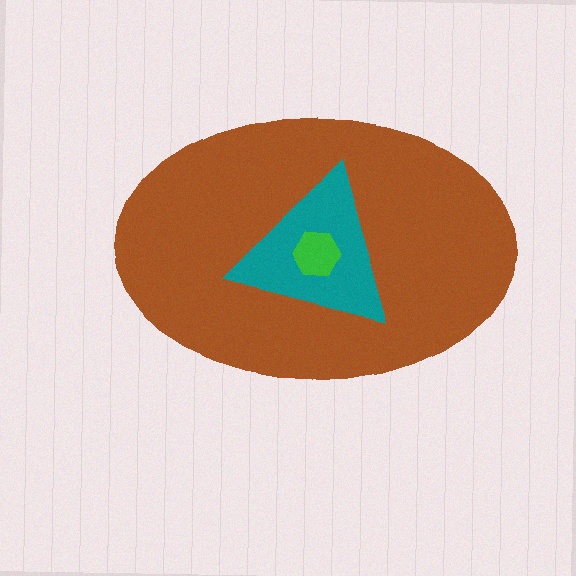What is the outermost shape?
The brown ellipse.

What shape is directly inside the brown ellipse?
The teal triangle.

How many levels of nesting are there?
3.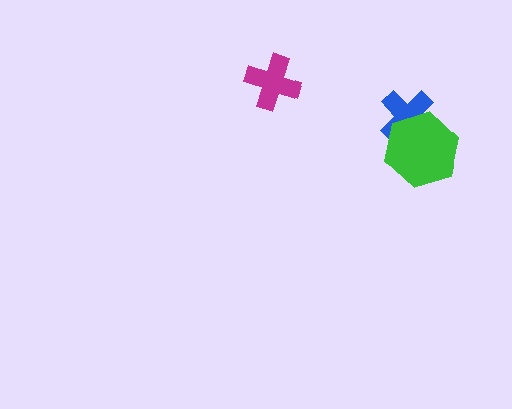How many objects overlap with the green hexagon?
1 object overlaps with the green hexagon.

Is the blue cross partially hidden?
Yes, it is partially covered by another shape.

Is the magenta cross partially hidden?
No, no other shape covers it.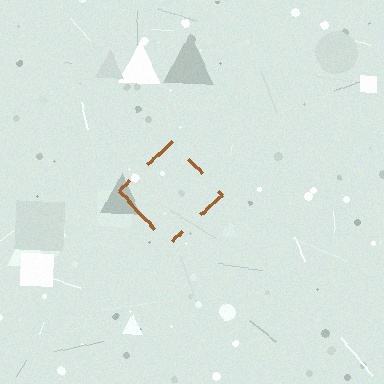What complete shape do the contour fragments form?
The contour fragments form a diamond.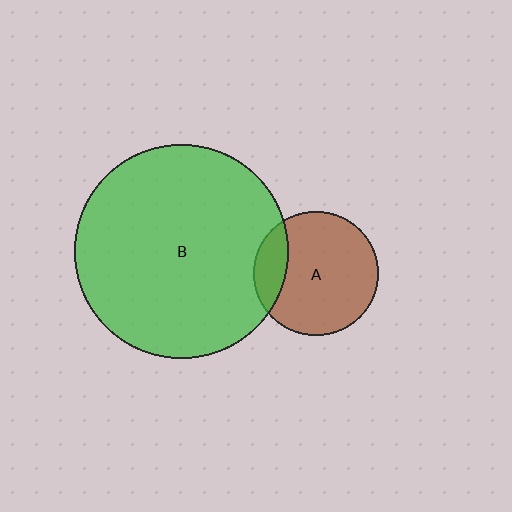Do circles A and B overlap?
Yes.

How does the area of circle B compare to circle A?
Approximately 3.0 times.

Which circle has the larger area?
Circle B (green).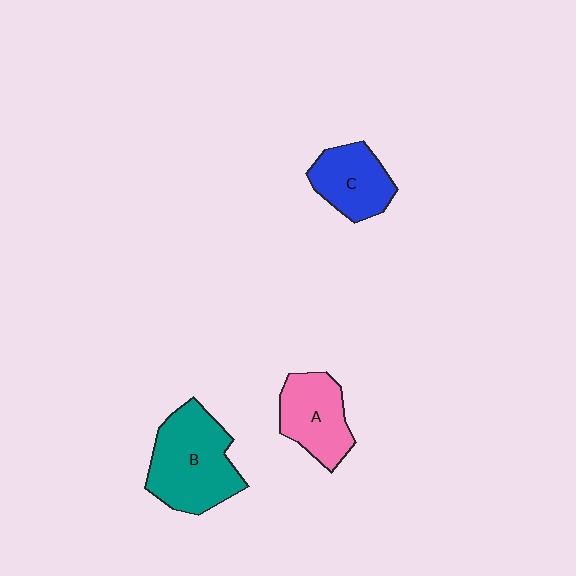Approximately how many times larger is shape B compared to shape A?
Approximately 1.5 times.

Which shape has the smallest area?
Shape C (blue).